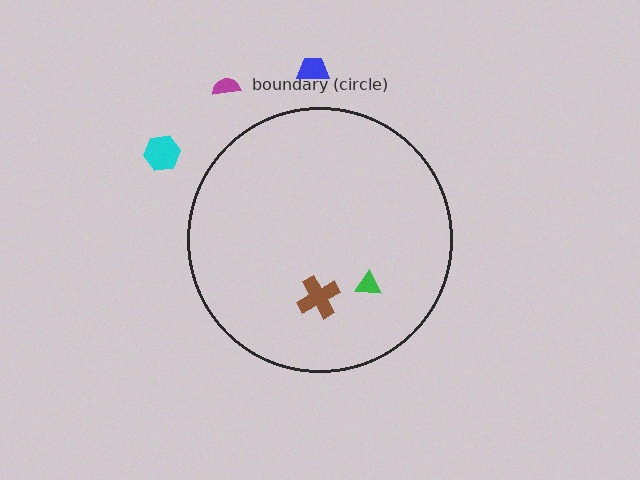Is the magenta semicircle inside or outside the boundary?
Outside.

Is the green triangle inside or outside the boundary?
Inside.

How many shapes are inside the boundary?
2 inside, 3 outside.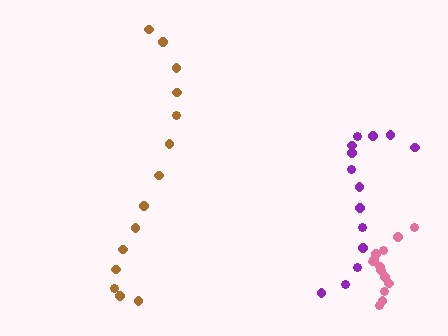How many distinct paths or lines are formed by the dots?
There are 3 distinct paths.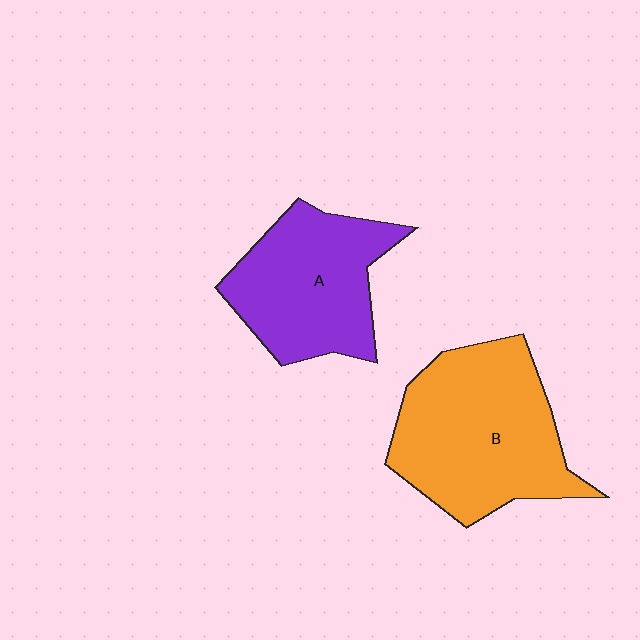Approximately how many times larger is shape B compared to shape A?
Approximately 1.3 times.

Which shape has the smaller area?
Shape A (purple).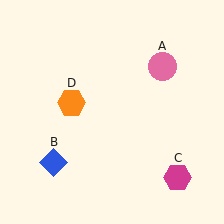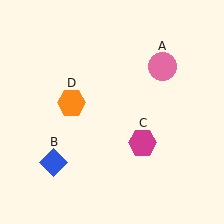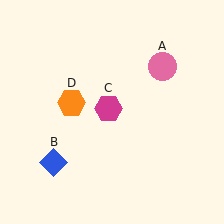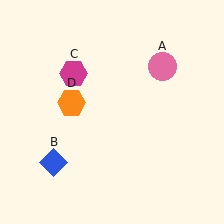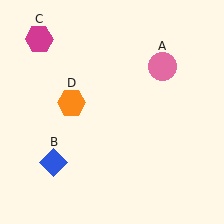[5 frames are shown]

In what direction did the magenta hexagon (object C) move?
The magenta hexagon (object C) moved up and to the left.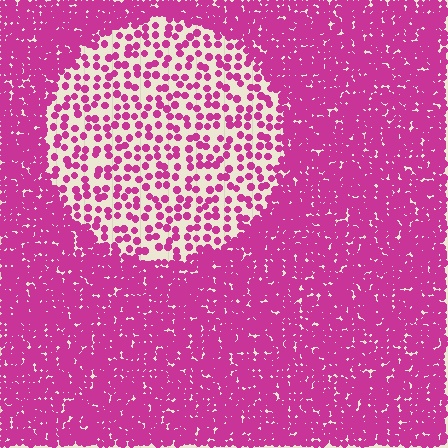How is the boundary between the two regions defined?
The boundary is defined by a change in element density (approximately 3.1x ratio). All elements are the same color, size, and shape.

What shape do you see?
I see a circle.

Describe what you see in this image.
The image contains small magenta elements arranged at two different densities. A circle-shaped region is visible where the elements are less densely packed than the surrounding area.